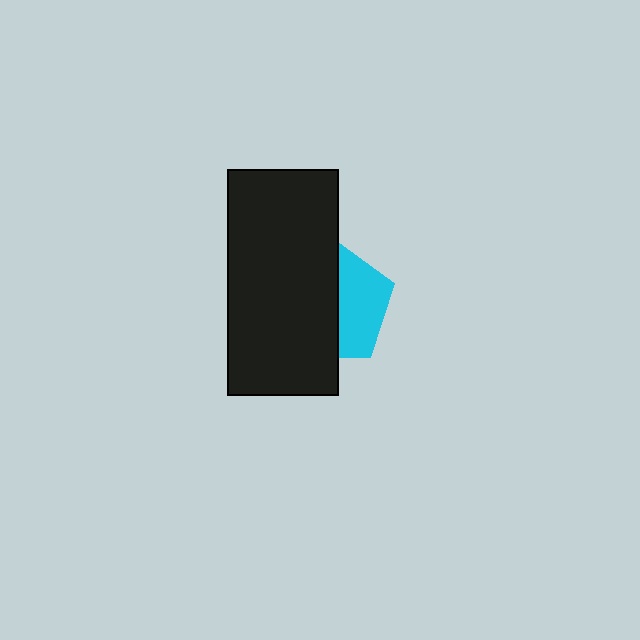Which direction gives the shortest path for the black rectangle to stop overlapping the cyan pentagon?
Moving left gives the shortest separation.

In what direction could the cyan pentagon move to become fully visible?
The cyan pentagon could move right. That would shift it out from behind the black rectangle entirely.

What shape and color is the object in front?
The object in front is a black rectangle.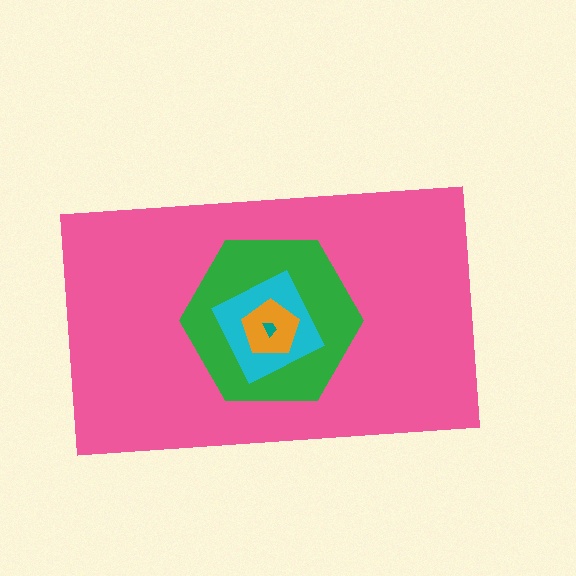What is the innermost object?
The teal trapezoid.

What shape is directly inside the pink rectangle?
The green hexagon.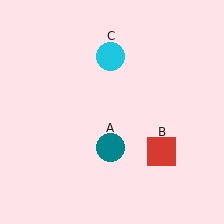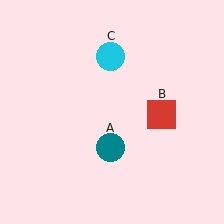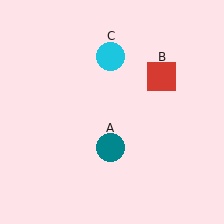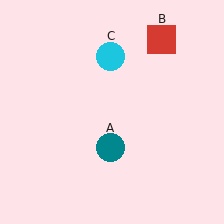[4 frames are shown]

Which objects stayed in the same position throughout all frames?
Teal circle (object A) and cyan circle (object C) remained stationary.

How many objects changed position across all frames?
1 object changed position: red square (object B).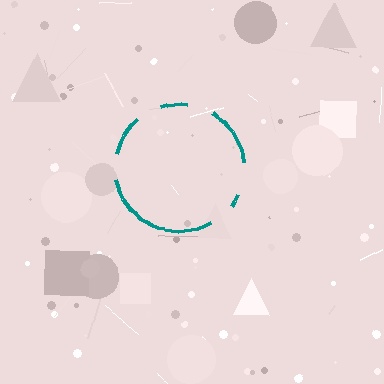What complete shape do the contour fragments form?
The contour fragments form a circle.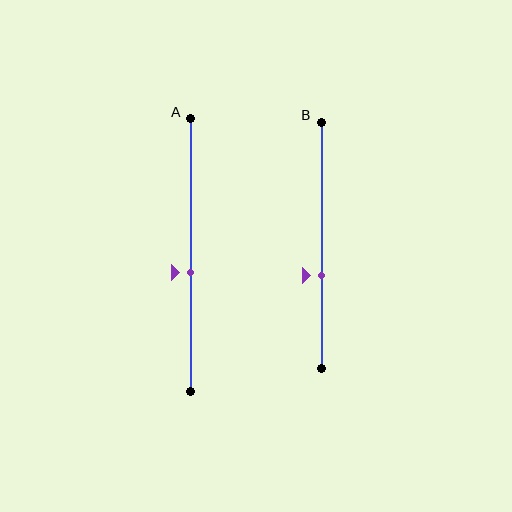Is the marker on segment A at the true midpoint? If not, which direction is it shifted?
No, the marker on segment A is shifted downward by about 6% of the segment length.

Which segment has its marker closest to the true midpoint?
Segment A has its marker closest to the true midpoint.